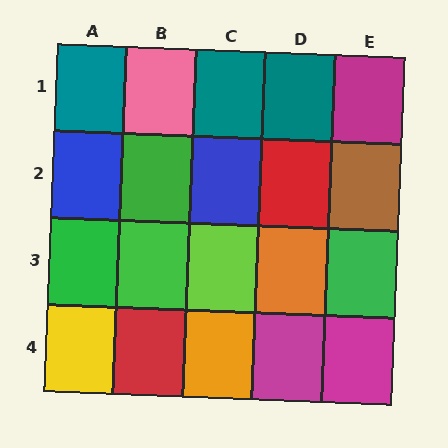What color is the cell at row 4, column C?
Orange.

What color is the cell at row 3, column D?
Orange.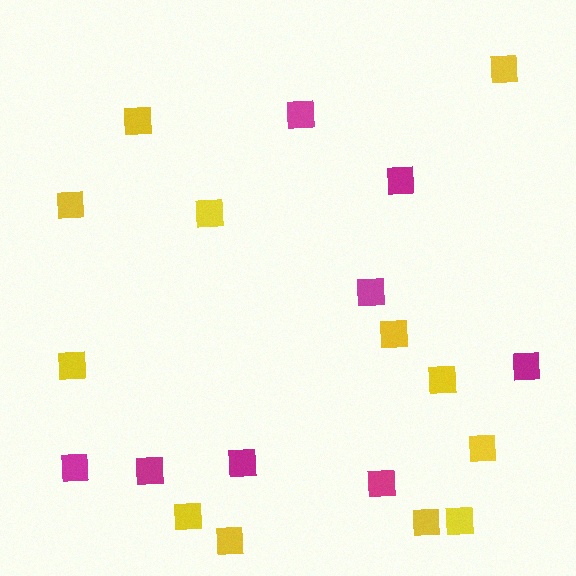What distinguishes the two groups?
There are 2 groups: one group of magenta squares (8) and one group of yellow squares (12).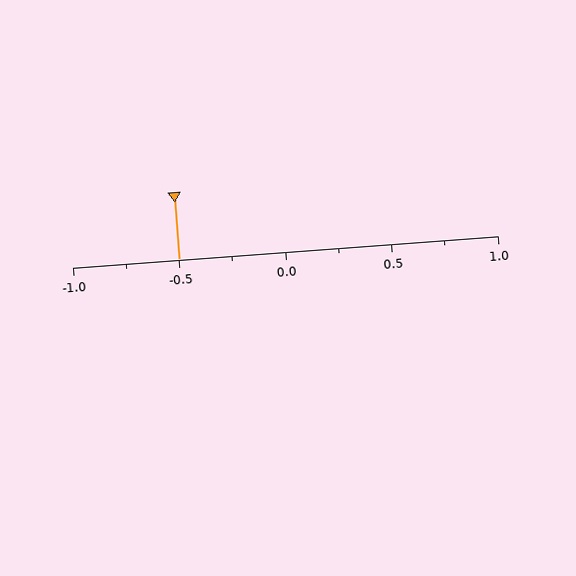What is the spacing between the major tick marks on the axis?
The major ticks are spaced 0.5 apart.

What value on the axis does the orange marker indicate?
The marker indicates approximately -0.5.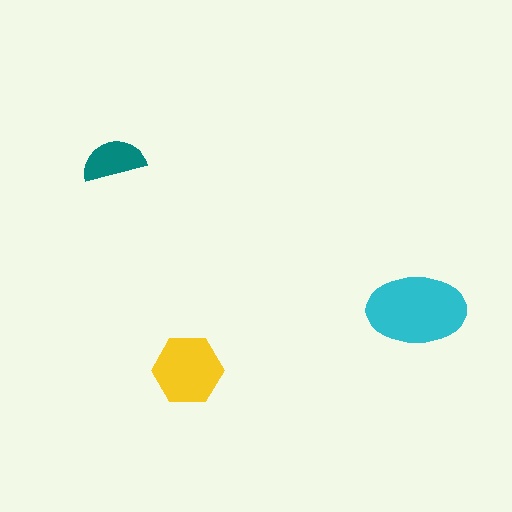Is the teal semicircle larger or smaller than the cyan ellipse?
Smaller.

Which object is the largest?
The cyan ellipse.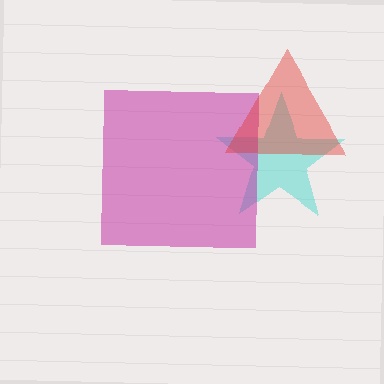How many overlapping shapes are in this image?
There are 3 overlapping shapes in the image.